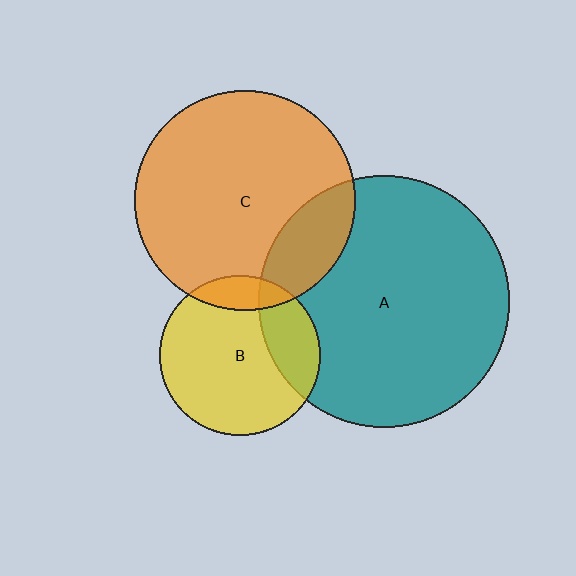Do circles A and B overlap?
Yes.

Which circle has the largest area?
Circle A (teal).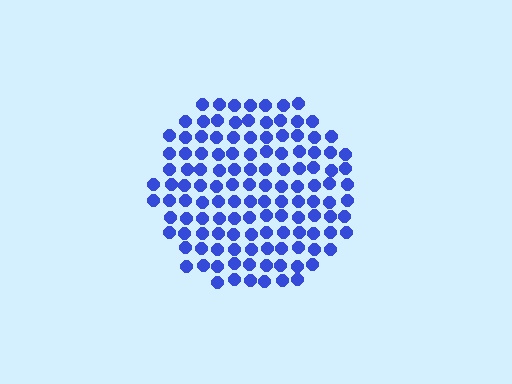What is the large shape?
The large shape is a circle.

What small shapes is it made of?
It is made of small circles.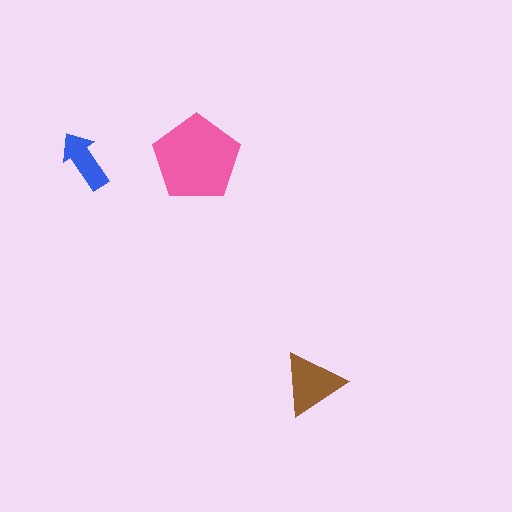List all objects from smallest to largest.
The blue arrow, the brown triangle, the pink pentagon.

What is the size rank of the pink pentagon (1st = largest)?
1st.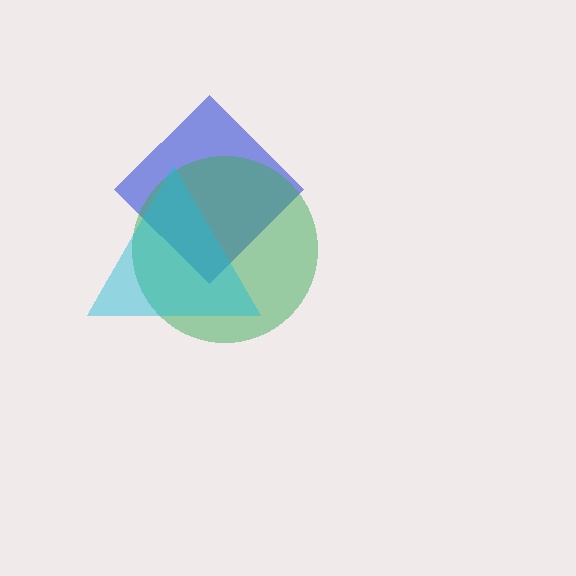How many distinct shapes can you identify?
There are 3 distinct shapes: a blue diamond, a green circle, a cyan triangle.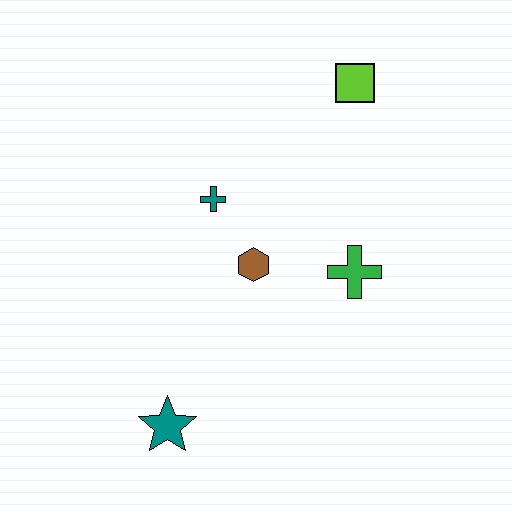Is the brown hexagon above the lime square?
No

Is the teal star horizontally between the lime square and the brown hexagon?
No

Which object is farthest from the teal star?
The lime square is farthest from the teal star.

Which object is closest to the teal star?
The brown hexagon is closest to the teal star.